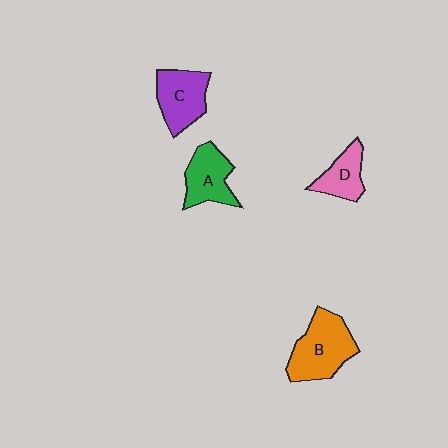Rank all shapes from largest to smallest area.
From largest to smallest: B (orange), C (purple), A (green), D (pink).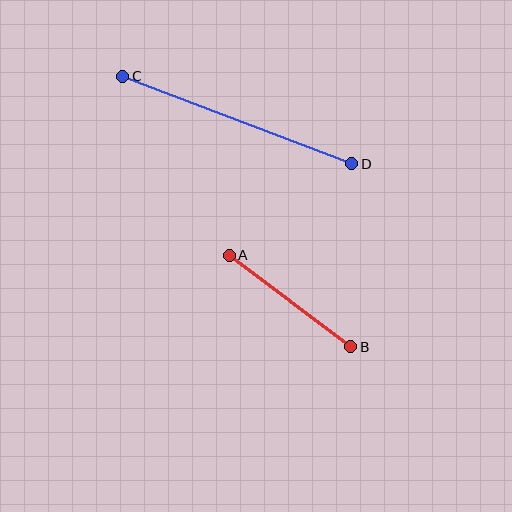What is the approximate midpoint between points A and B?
The midpoint is at approximately (290, 301) pixels.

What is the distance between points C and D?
The distance is approximately 245 pixels.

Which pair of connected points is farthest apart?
Points C and D are farthest apart.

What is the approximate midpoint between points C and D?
The midpoint is at approximately (237, 120) pixels.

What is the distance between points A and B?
The distance is approximately 152 pixels.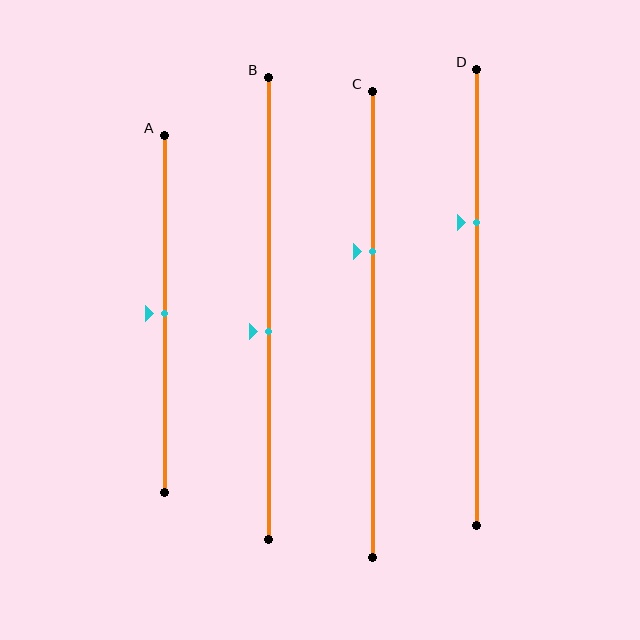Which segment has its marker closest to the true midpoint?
Segment A has its marker closest to the true midpoint.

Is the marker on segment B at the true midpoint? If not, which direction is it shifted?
No, the marker on segment B is shifted downward by about 5% of the segment length.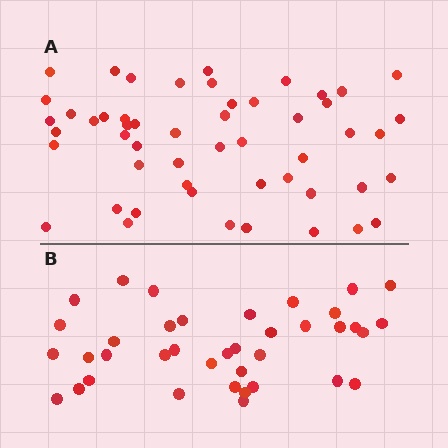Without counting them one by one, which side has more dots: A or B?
Region A (the top region) has more dots.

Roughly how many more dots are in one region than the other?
Region A has approximately 15 more dots than region B.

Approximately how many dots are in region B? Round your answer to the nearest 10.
About 40 dots. (The exact count is 38, which rounds to 40.)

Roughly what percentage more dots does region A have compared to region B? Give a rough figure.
About 35% more.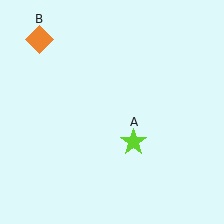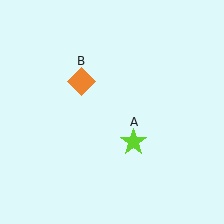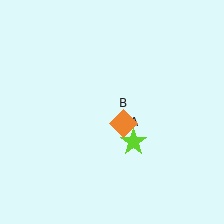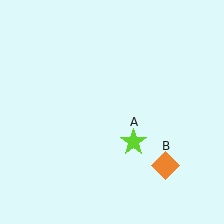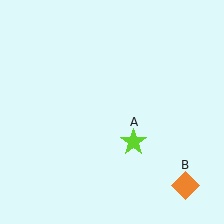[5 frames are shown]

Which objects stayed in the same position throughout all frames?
Lime star (object A) remained stationary.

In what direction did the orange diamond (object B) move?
The orange diamond (object B) moved down and to the right.